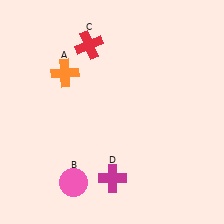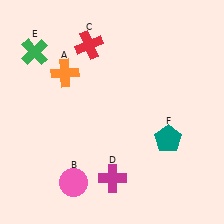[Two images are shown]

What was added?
A green cross (E), a teal pentagon (F) were added in Image 2.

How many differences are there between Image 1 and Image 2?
There are 2 differences between the two images.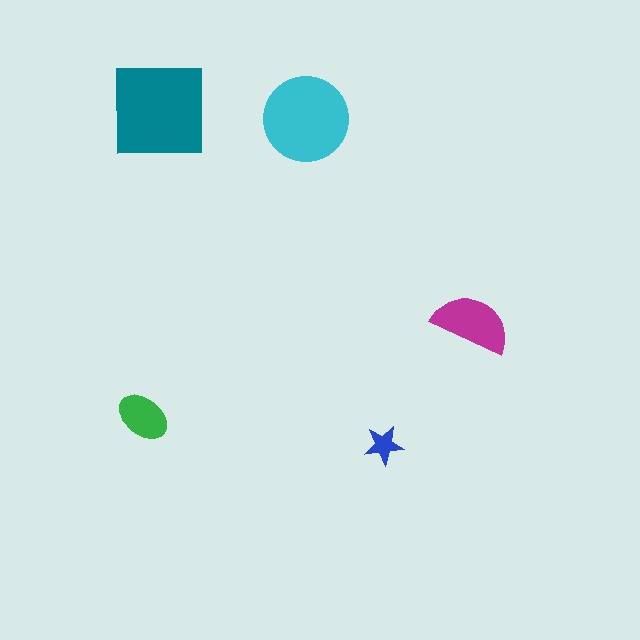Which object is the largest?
The teal square.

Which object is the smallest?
The blue star.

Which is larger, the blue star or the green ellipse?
The green ellipse.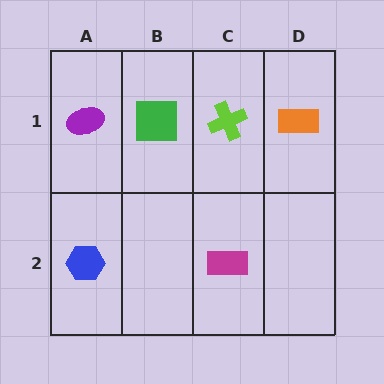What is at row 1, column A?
A purple ellipse.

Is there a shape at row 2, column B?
No, that cell is empty.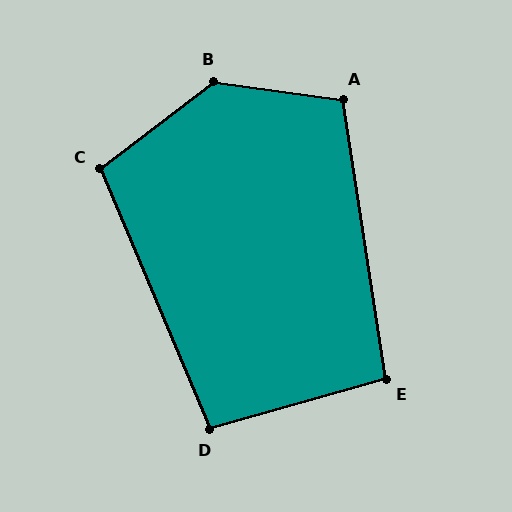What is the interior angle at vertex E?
Approximately 97 degrees (obtuse).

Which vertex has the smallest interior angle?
D, at approximately 97 degrees.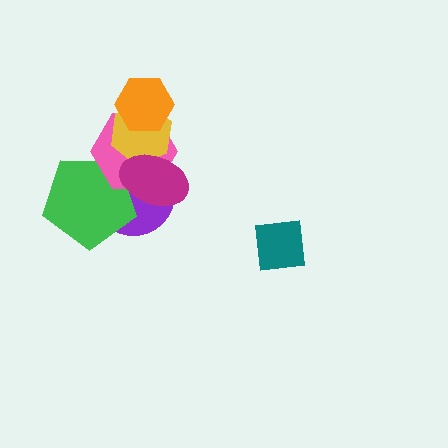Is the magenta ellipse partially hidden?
No, no other shape covers it.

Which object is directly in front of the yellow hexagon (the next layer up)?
The orange hexagon is directly in front of the yellow hexagon.